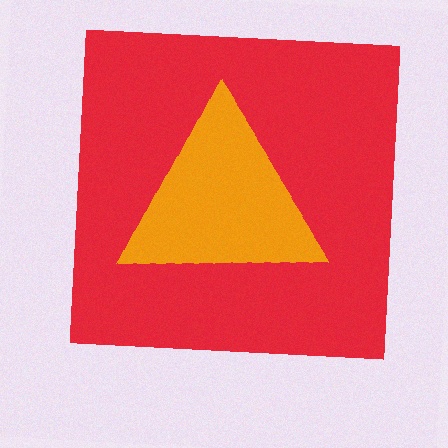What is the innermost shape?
The orange triangle.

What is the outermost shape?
The red square.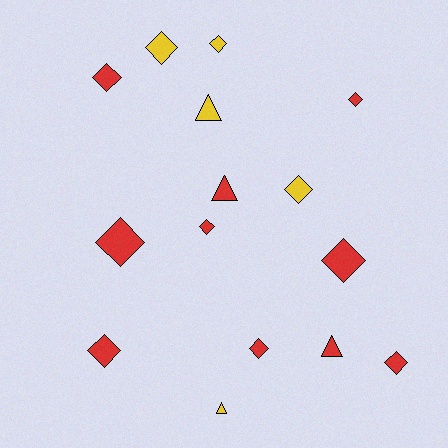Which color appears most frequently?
Red, with 10 objects.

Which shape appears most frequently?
Diamond, with 11 objects.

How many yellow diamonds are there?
There are 3 yellow diamonds.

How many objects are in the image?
There are 15 objects.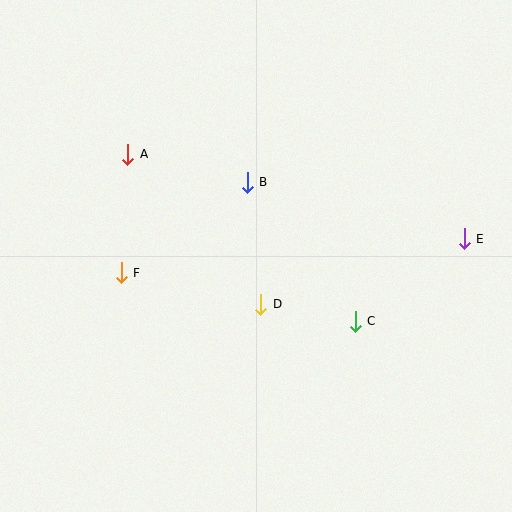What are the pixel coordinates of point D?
Point D is at (261, 304).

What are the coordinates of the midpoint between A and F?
The midpoint between A and F is at (125, 214).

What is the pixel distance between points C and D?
The distance between C and D is 96 pixels.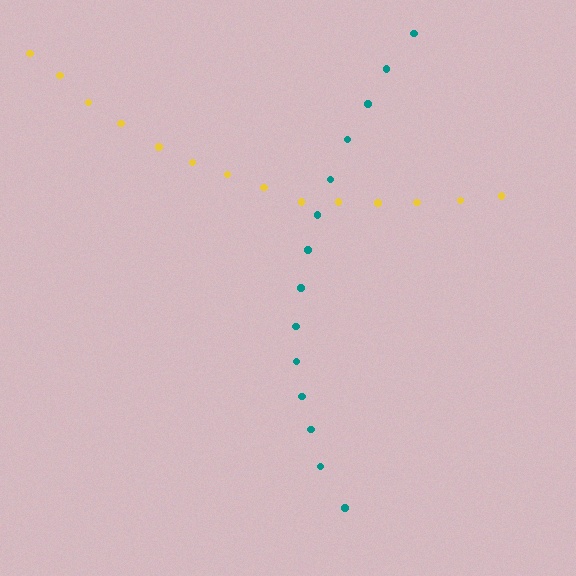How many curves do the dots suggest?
There are 2 distinct paths.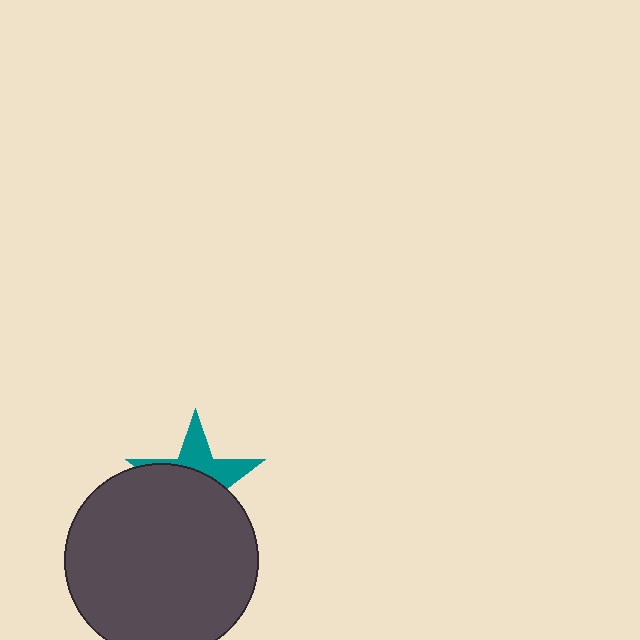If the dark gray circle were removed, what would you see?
You would see the complete teal star.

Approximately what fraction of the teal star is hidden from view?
Roughly 62% of the teal star is hidden behind the dark gray circle.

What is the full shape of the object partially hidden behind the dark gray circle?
The partially hidden object is a teal star.